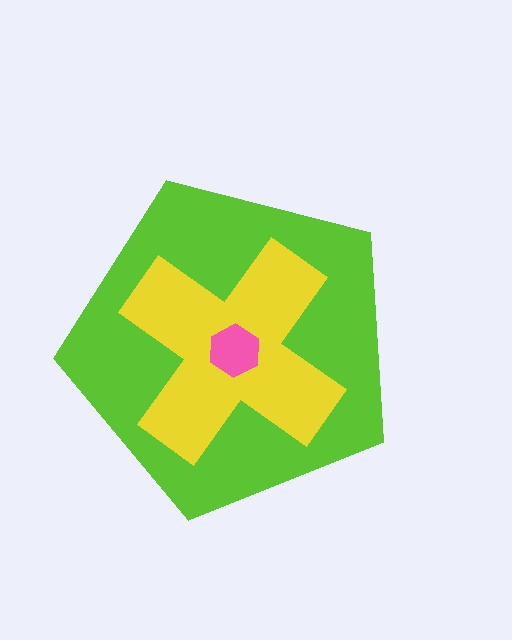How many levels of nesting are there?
3.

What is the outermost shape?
The lime pentagon.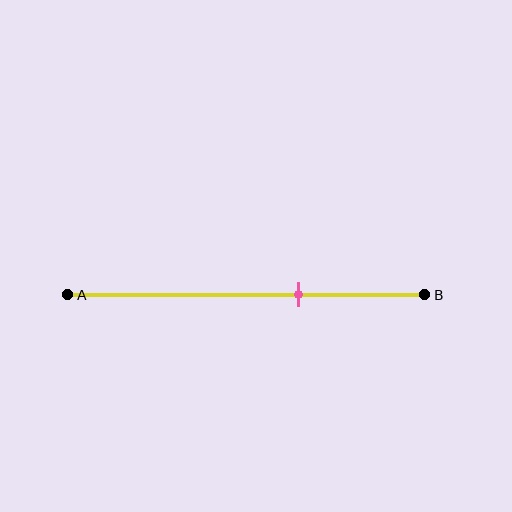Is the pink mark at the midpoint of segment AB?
No, the mark is at about 65% from A, not at the 50% midpoint.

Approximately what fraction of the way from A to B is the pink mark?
The pink mark is approximately 65% of the way from A to B.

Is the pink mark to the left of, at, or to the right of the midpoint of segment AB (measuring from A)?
The pink mark is to the right of the midpoint of segment AB.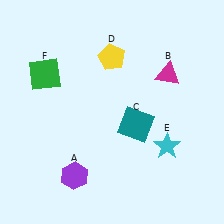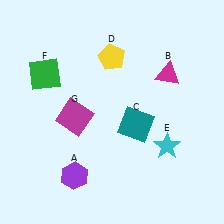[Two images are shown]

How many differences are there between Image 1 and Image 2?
There is 1 difference between the two images.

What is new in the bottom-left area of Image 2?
A magenta square (G) was added in the bottom-left area of Image 2.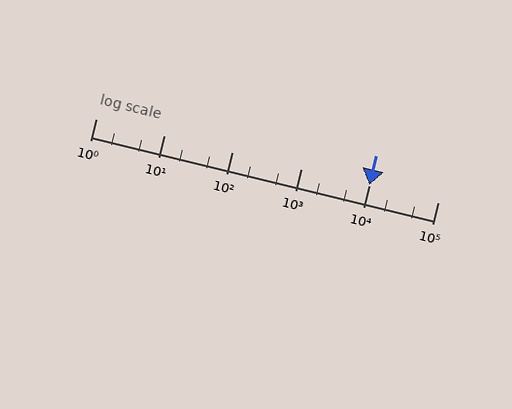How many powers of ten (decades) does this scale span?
The scale spans 5 decades, from 1 to 100000.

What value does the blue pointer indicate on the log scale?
The pointer indicates approximately 10000.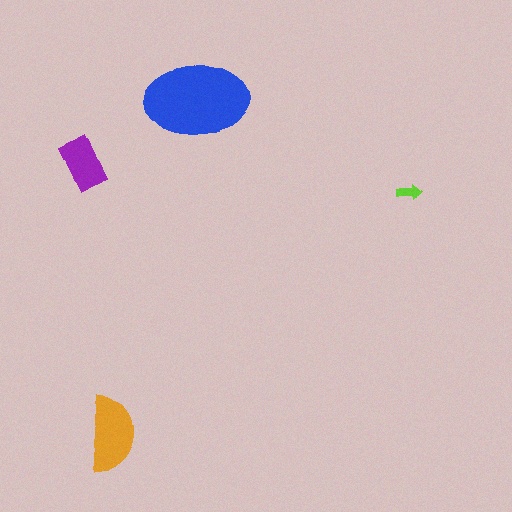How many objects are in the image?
There are 4 objects in the image.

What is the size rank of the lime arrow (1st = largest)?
4th.